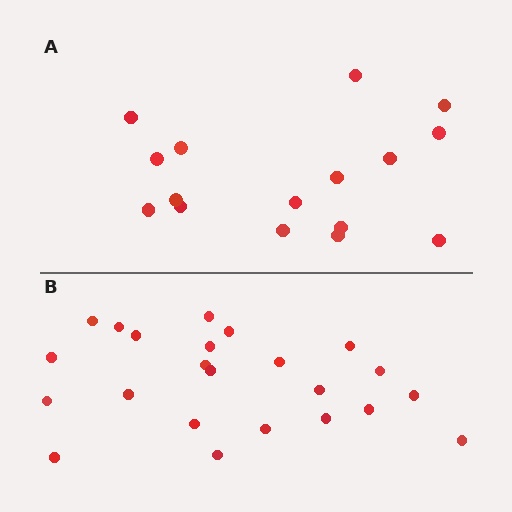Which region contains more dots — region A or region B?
Region B (the bottom region) has more dots.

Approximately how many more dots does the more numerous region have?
Region B has roughly 8 or so more dots than region A.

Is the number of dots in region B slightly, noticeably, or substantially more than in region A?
Region B has noticeably more, but not dramatically so. The ratio is roughly 1.4 to 1.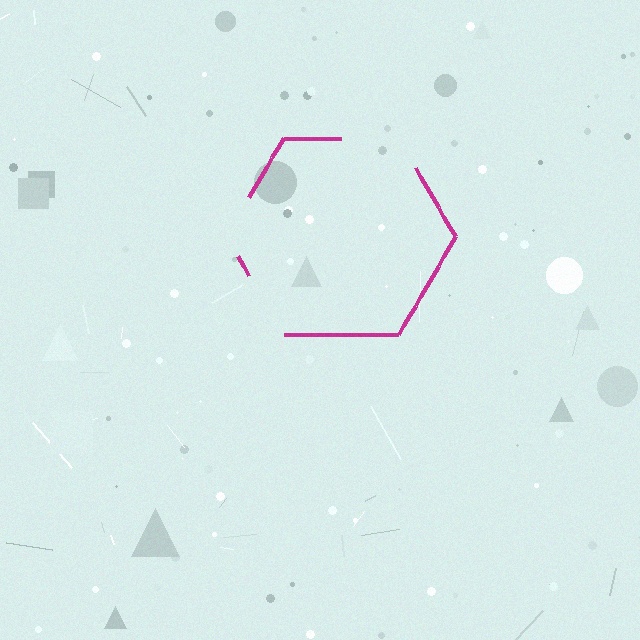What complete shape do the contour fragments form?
The contour fragments form a hexagon.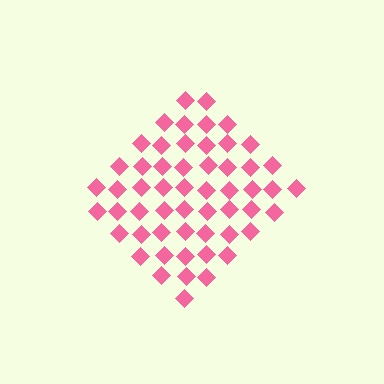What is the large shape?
The large shape is a diamond.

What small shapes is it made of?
It is made of small diamonds.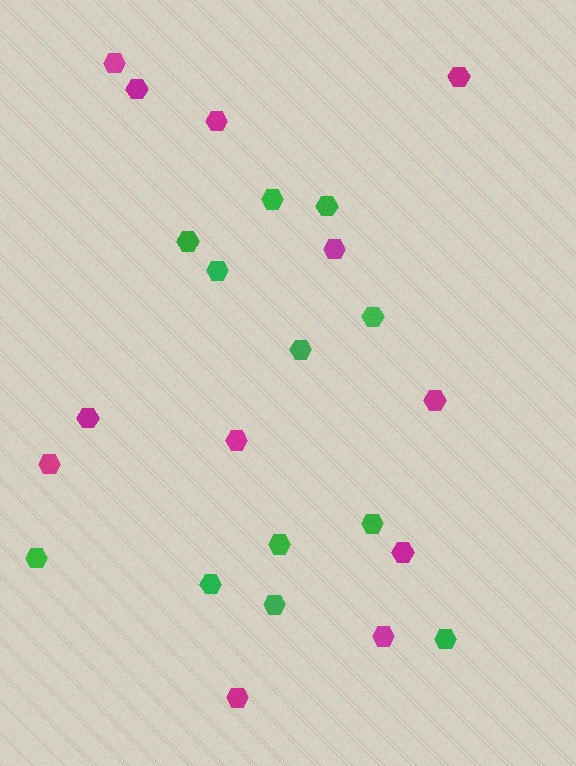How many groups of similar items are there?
There are 2 groups: one group of green hexagons (12) and one group of magenta hexagons (12).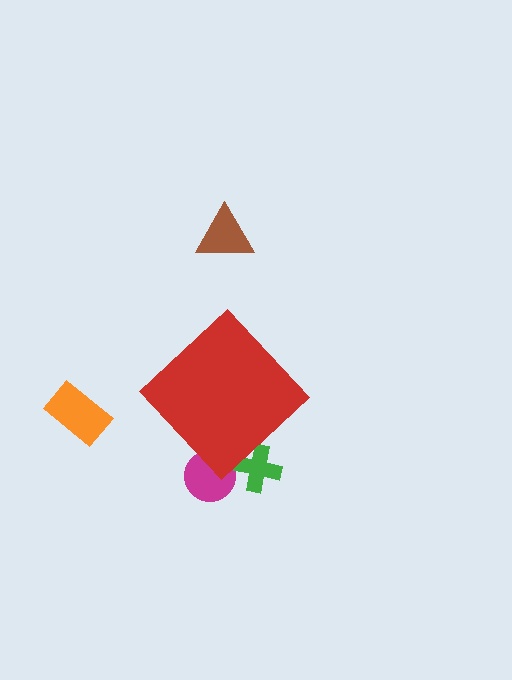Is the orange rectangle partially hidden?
No, the orange rectangle is fully visible.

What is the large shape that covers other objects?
A red diamond.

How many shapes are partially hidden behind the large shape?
2 shapes are partially hidden.